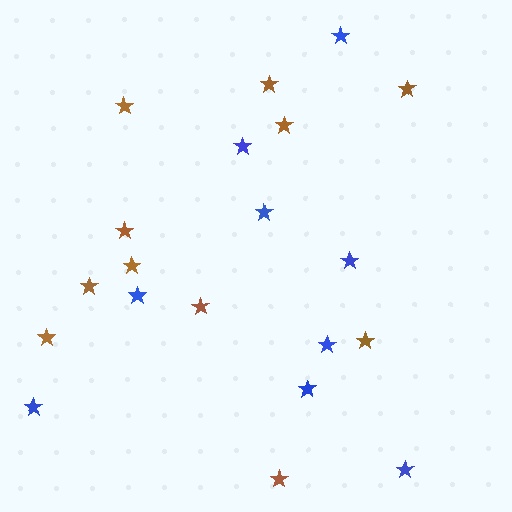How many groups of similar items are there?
There are 2 groups: one group of brown stars (11) and one group of blue stars (9).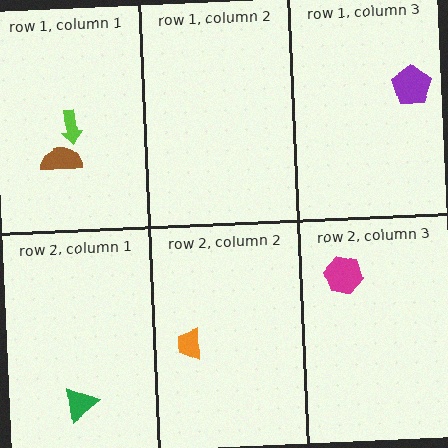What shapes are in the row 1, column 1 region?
The brown semicircle, the lime arrow.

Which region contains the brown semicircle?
The row 1, column 1 region.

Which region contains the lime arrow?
The row 1, column 1 region.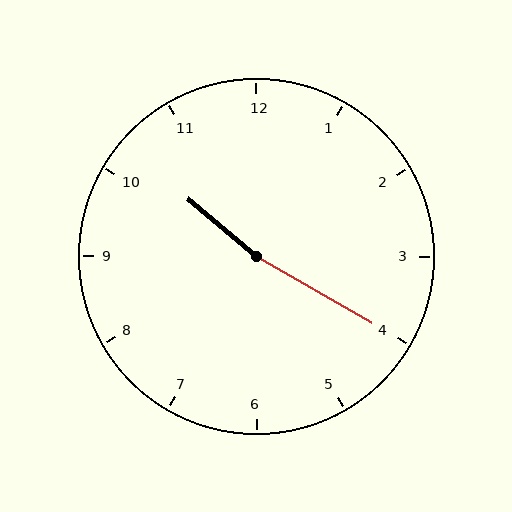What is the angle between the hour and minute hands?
Approximately 170 degrees.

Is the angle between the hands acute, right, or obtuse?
It is obtuse.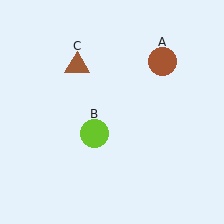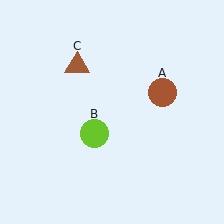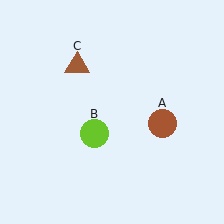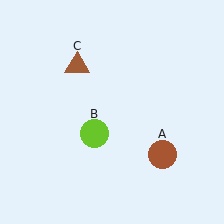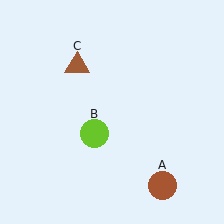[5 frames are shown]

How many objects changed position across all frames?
1 object changed position: brown circle (object A).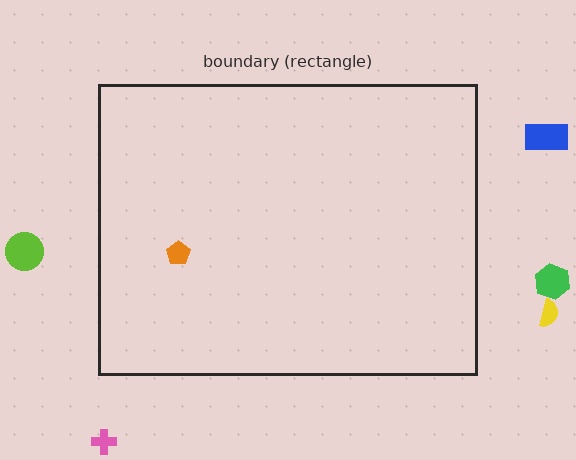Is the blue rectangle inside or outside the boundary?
Outside.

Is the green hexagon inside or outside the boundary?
Outside.